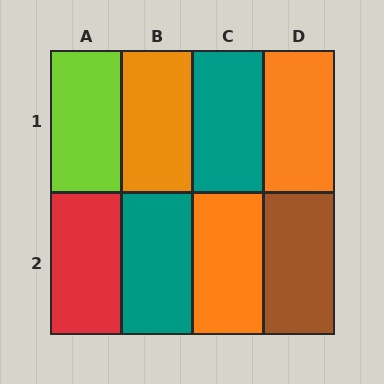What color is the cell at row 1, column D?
Orange.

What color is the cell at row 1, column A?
Lime.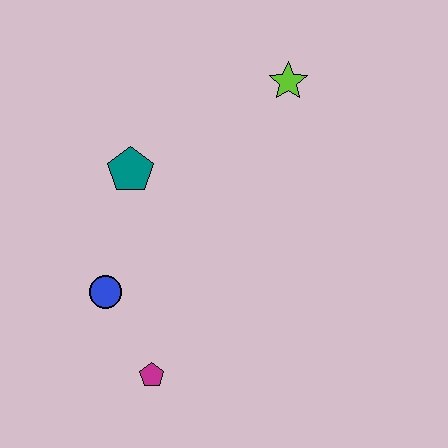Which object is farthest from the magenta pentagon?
The lime star is farthest from the magenta pentagon.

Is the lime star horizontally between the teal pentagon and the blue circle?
No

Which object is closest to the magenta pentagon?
The blue circle is closest to the magenta pentagon.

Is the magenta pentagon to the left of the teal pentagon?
No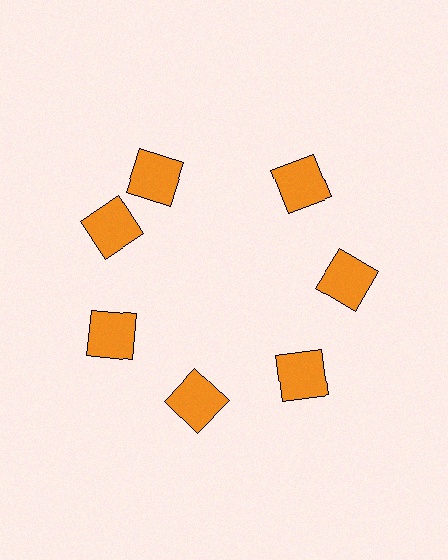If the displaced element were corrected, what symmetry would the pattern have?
It would have 7-fold rotational symmetry — the pattern would map onto itself every 51 degrees.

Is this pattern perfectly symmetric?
No. The 7 orange squares are arranged in a ring, but one element near the 12 o'clock position is rotated out of alignment along the ring, breaking the 7-fold rotational symmetry.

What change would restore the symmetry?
The symmetry would be restored by rotating it back into even spacing with its neighbors so that all 7 squares sit at equal angles and equal distance from the center.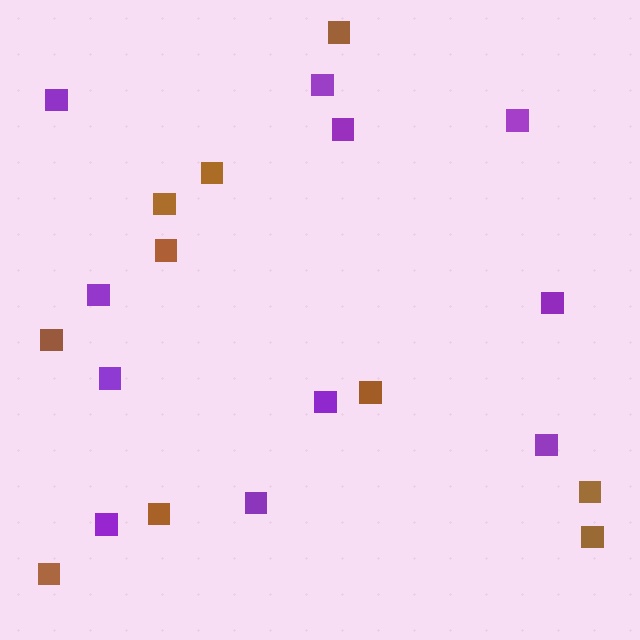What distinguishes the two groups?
There are 2 groups: one group of purple squares (11) and one group of brown squares (10).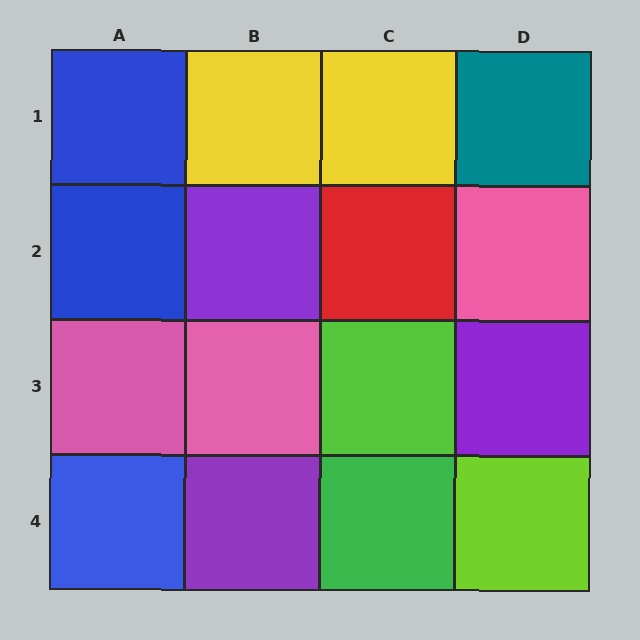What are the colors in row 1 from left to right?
Blue, yellow, yellow, teal.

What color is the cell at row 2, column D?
Pink.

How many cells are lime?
2 cells are lime.